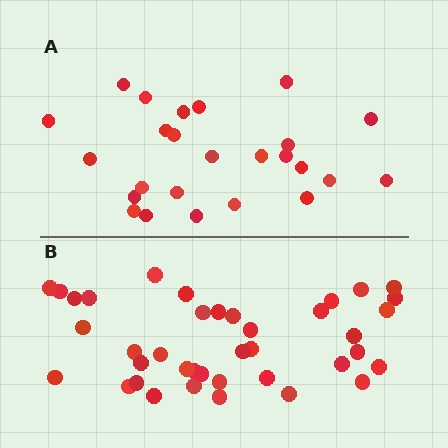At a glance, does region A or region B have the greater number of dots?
Region B (the bottom region) has more dots.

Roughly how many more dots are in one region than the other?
Region B has approximately 15 more dots than region A.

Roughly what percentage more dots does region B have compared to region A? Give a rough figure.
About 55% more.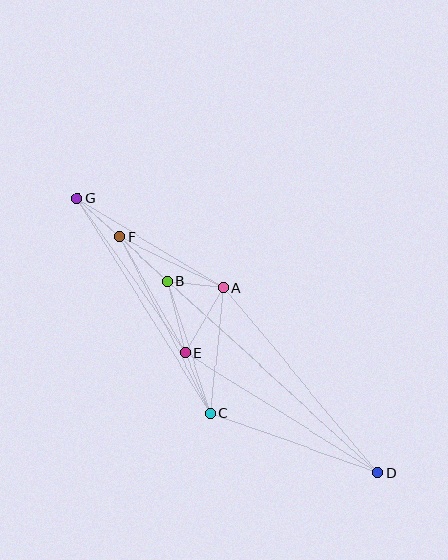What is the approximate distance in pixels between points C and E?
The distance between C and E is approximately 66 pixels.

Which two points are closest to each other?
Points A and B are closest to each other.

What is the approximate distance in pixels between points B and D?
The distance between B and D is approximately 285 pixels.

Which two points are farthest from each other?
Points D and G are farthest from each other.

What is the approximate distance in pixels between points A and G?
The distance between A and G is approximately 171 pixels.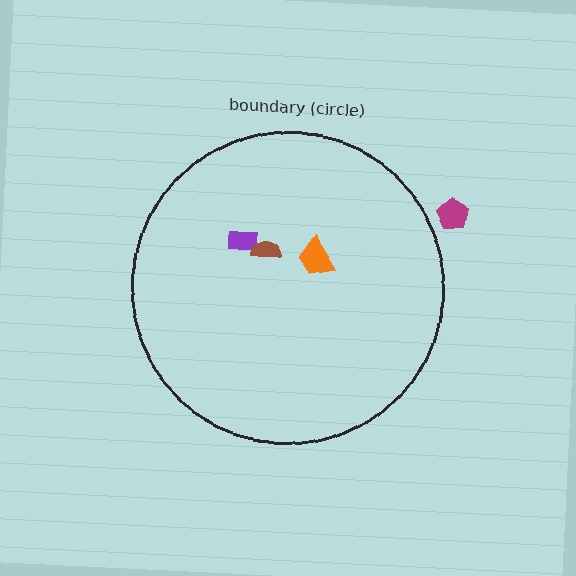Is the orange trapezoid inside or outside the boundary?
Inside.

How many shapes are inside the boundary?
3 inside, 1 outside.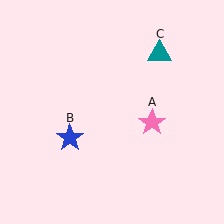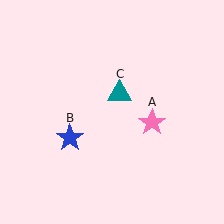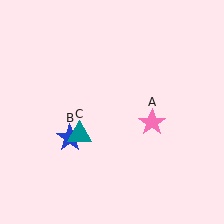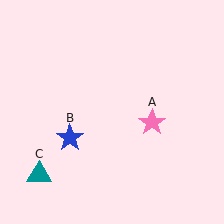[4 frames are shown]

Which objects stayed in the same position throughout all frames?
Pink star (object A) and blue star (object B) remained stationary.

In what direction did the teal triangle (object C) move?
The teal triangle (object C) moved down and to the left.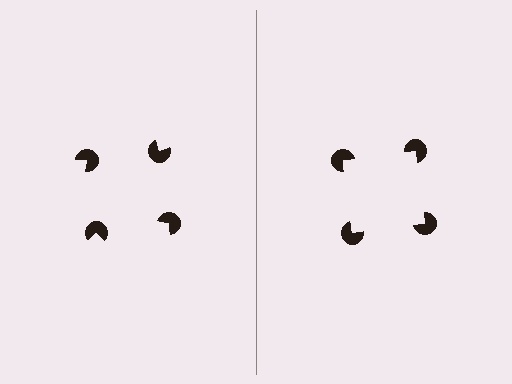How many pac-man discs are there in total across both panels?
8 — 4 on each side.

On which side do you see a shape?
An illusory square appears on the right side. On the left side the wedge cuts are rotated, so no coherent shape forms.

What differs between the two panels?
The pac-man discs are positioned identically on both sides; only the wedge orientations differ. On the right they align to a square; on the left they are misaligned.